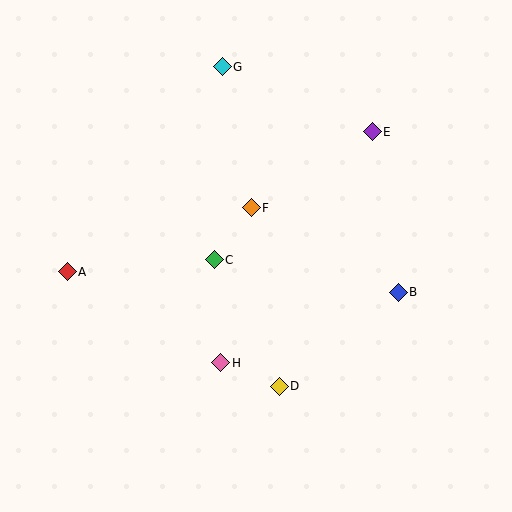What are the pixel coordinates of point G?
Point G is at (222, 67).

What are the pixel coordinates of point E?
Point E is at (372, 132).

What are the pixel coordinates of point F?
Point F is at (251, 208).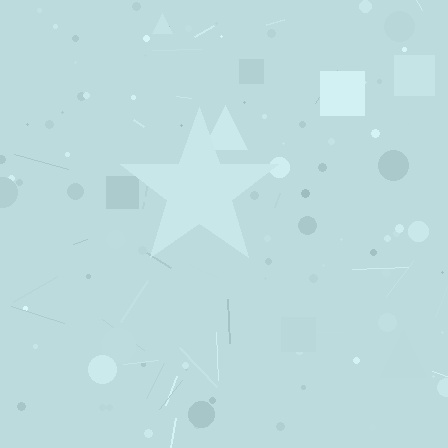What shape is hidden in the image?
A star is hidden in the image.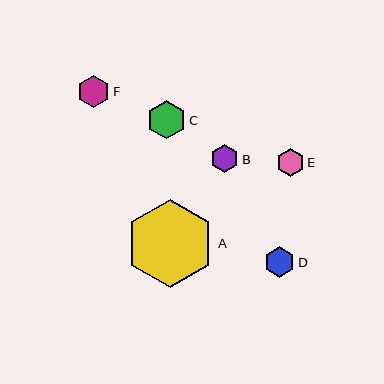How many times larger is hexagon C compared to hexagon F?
Hexagon C is approximately 1.2 times the size of hexagon F.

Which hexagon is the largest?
Hexagon A is the largest with a size of approximately 89 pixels.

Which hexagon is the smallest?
Hexagon E is the smallest with a size of approximately 27 pixels.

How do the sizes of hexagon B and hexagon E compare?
Hexagon B and hexagon E are approximately the same size.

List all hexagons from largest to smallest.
From largest to smallest: A, C, F, D, B, E.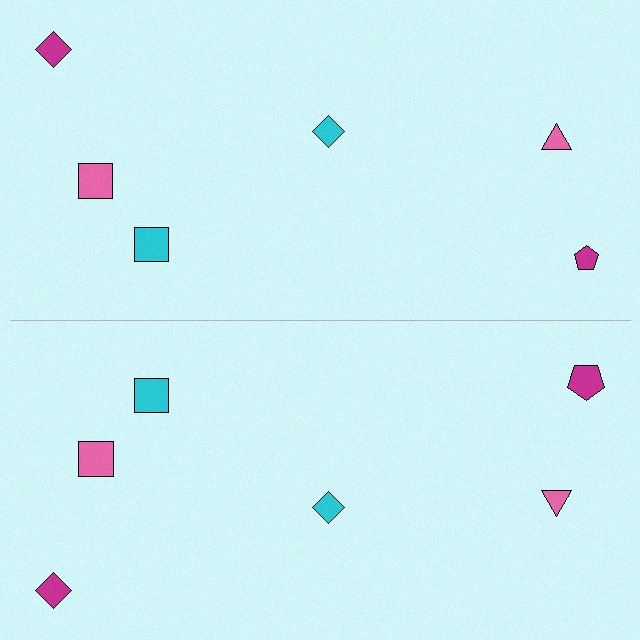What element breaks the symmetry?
The magenta pentagon on the bottom side has a different size than its mirror counterpart.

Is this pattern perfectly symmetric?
No, the pattern is not perfectly symmetric. The magenta pentagon on the bottom side has a different size than its mirror counterpart.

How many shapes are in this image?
There are 12 shapes in this image.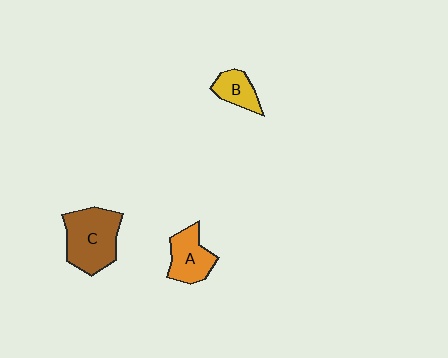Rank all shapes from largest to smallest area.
From largest to smallest: C (brown), A (orange), B (yellow).